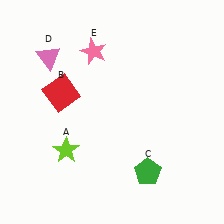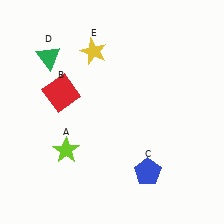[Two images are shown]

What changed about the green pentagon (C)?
In Image 1, C is green. In Image 2, it changed to blue.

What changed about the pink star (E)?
In Image 1, E is pink. In Image 2, it changed to yellow.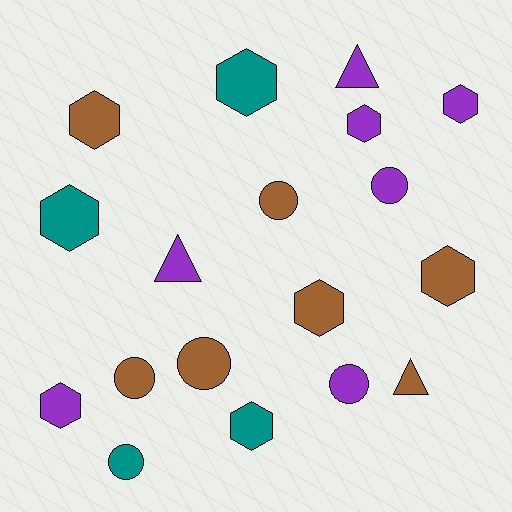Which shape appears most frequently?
Hexagon, with 9 objects.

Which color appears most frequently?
Brown, with 7 objects.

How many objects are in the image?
There are 18 objects.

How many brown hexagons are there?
There are 3 brown hexagons.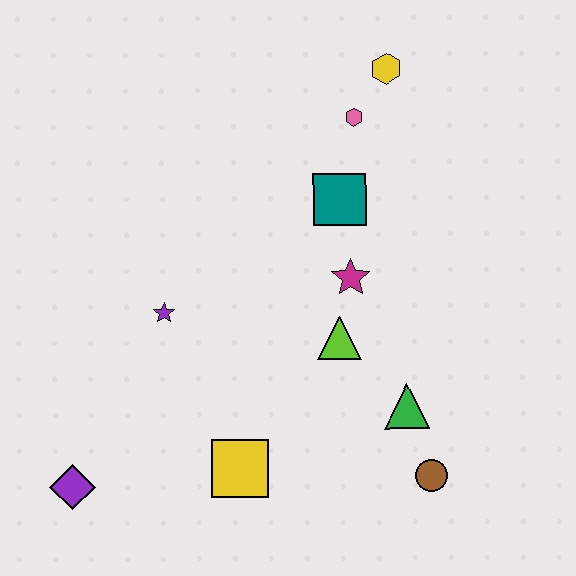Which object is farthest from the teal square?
The purple diamond is farthest from the teal square.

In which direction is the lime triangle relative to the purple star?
The lime triangle is to the right of the purple star.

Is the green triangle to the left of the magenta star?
No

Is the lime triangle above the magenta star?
No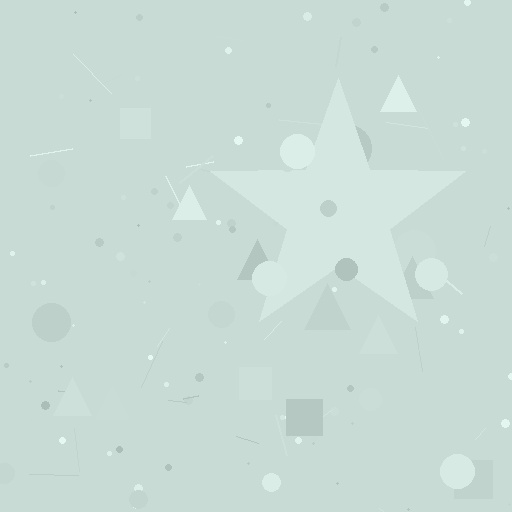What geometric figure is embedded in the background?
A star is embedded in the background.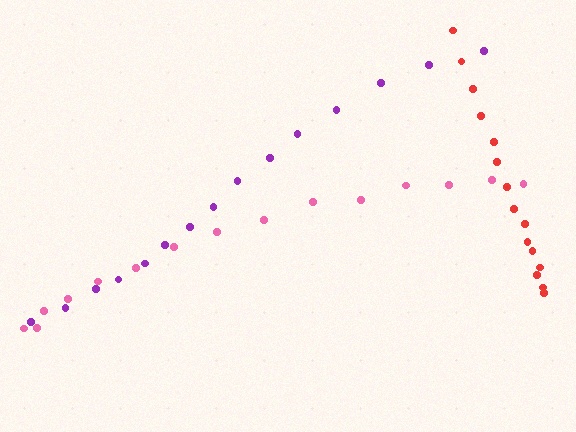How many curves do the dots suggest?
There are 3 distinct paths.